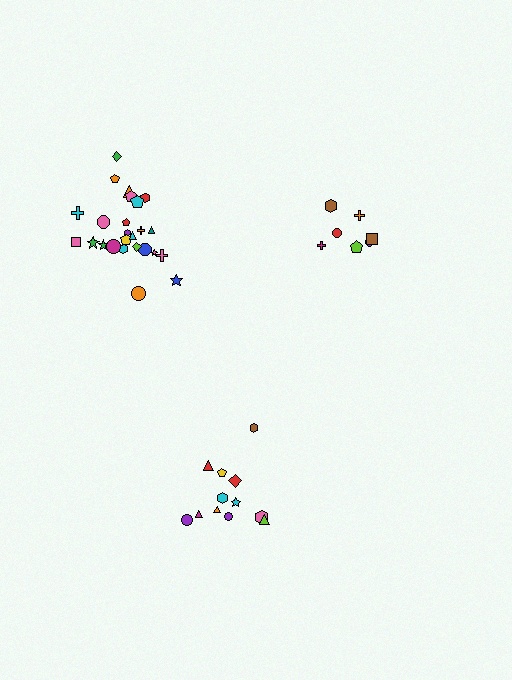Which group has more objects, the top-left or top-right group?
The top-left group.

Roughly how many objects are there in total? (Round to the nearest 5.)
Roughly 45 objects in total.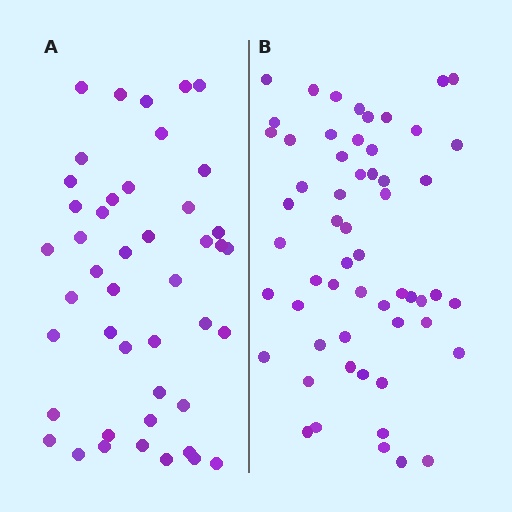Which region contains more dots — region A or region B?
Region B (the right region) has more dots.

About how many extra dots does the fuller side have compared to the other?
Region B has roughly 12 or so more dots than region A.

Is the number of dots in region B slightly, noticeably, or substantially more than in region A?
Region B has noticeably more, but not dramatically so. The ratio is roughly 1.3 to 1.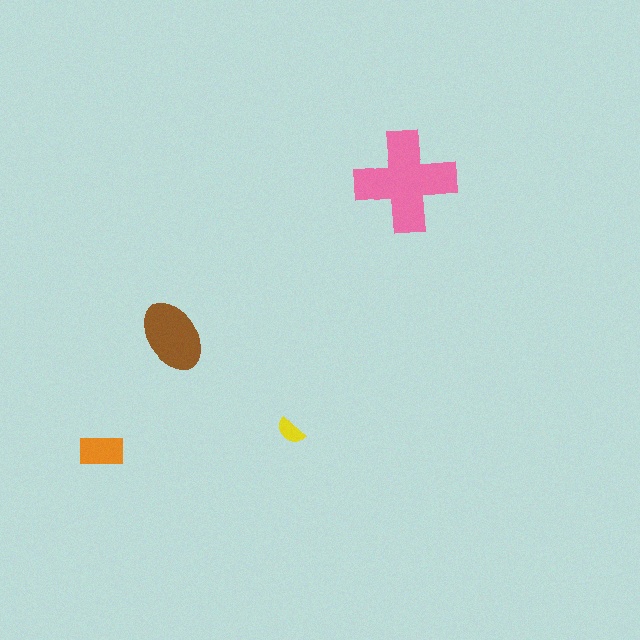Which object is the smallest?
The yellow semicircle.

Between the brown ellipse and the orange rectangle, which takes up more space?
The brown ellipse.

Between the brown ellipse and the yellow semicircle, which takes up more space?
The brown ellipse.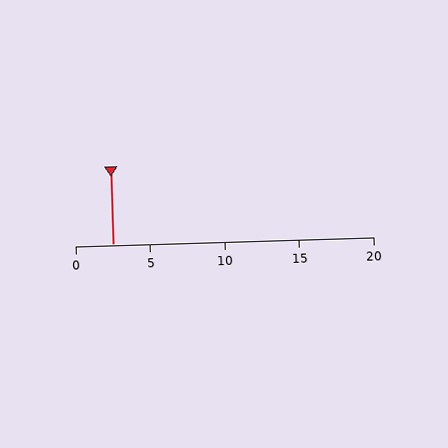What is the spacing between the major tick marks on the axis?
The major ticks are spaced 5 apart.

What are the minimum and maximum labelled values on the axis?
The axis runs from 0 to 20.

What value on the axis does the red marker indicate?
The marker indicates approximately 2.5.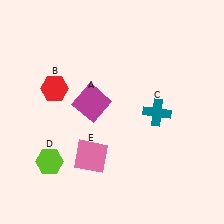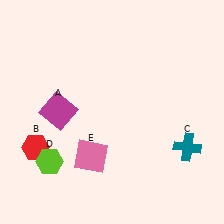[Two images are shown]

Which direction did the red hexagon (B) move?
The red hexagon (B) moved down.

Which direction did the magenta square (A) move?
The magenta square (A) moved left.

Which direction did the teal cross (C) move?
The teal cross (C) moved down.